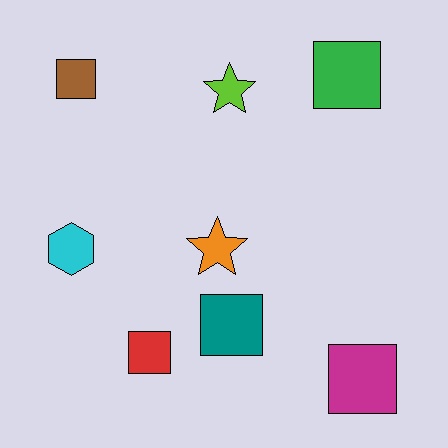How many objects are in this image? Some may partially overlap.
There are 8 objects.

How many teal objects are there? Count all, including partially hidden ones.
There is 1 teal object.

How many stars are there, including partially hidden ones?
There are 2 stars.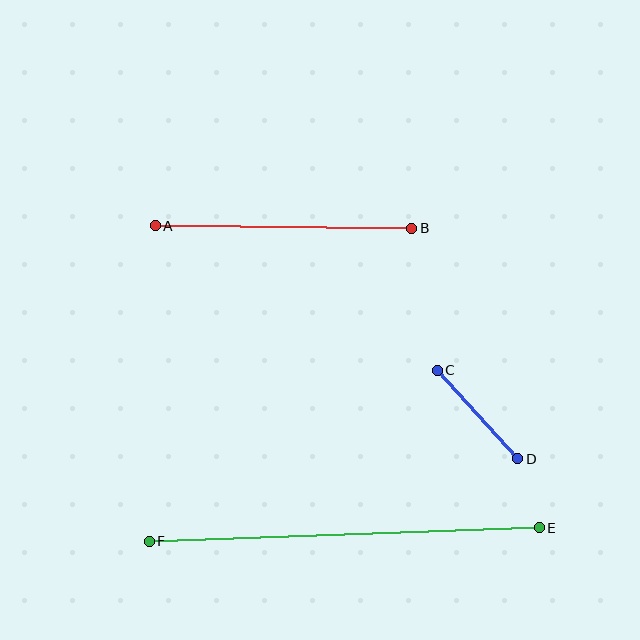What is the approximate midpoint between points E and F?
The midpoint is at approximately (344, 534) pixels.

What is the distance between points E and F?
The distance is approximately 390 pixels.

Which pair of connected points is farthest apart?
Points E and F are farthest apart.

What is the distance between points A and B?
The distance is approximately 257 pixels.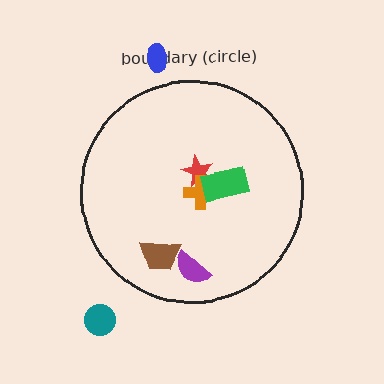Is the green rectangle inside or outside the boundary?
Inside.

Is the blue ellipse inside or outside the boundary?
Outside.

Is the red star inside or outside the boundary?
Inside.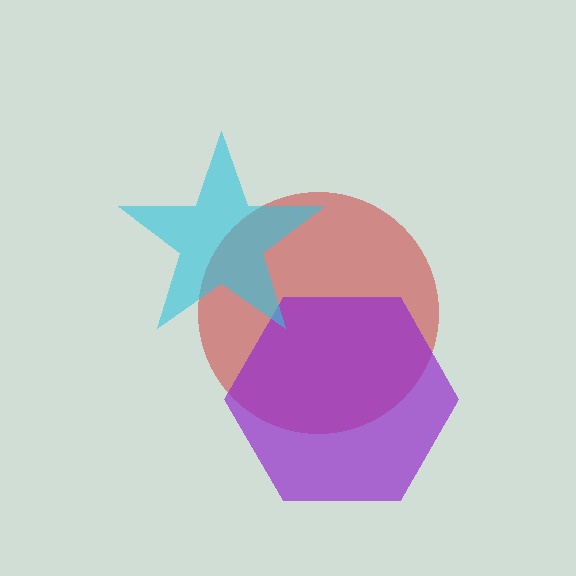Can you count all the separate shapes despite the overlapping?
Yes, there are 3 separate shapes.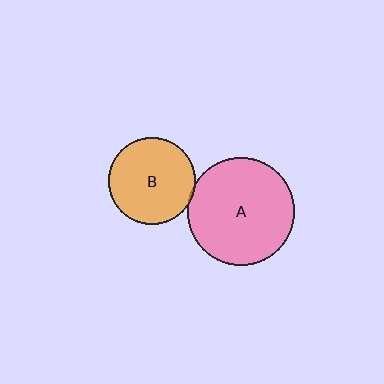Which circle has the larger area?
Circle A (pink).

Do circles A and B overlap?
Yes.